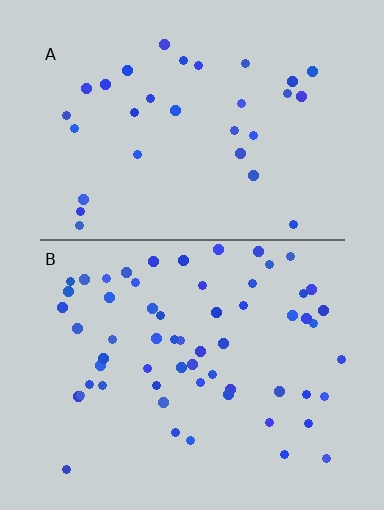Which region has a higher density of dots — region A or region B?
B (the bottom).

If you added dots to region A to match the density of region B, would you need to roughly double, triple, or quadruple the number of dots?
Approximately double.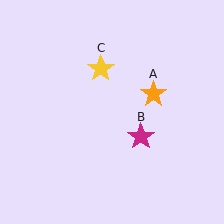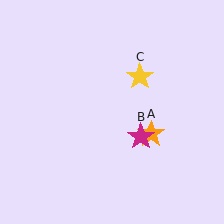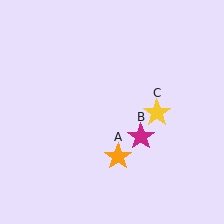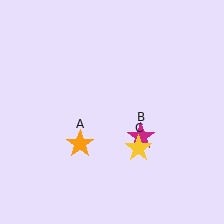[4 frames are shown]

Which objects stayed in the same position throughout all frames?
Magenta star (object B) remained stationary.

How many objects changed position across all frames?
2 objects changed position: orange star (object A), yellow star (object C).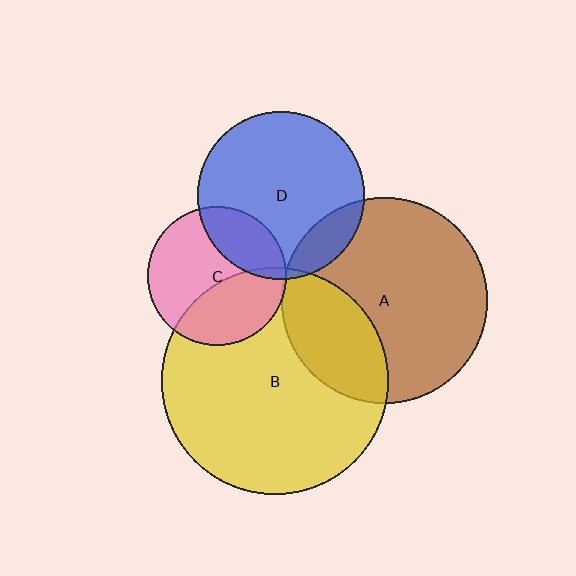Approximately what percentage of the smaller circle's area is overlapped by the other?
Approximately 15%.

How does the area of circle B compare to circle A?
Approximately 1.2 times.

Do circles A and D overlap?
Yes.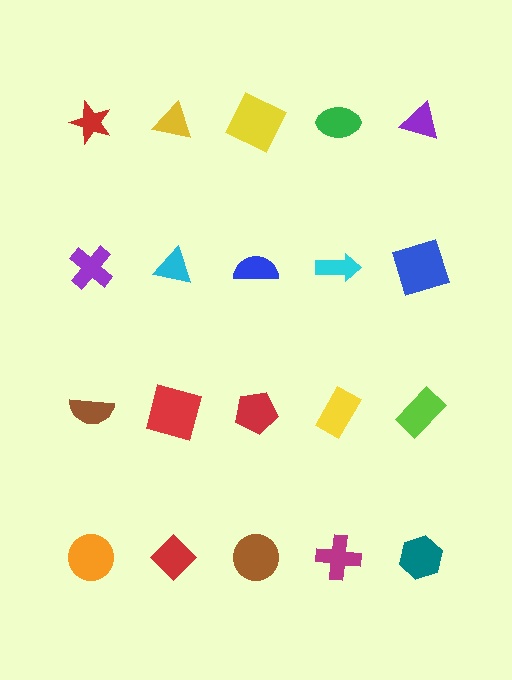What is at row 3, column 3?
A red pentagon.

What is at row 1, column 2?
A yellow triangle.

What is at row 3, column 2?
A red square.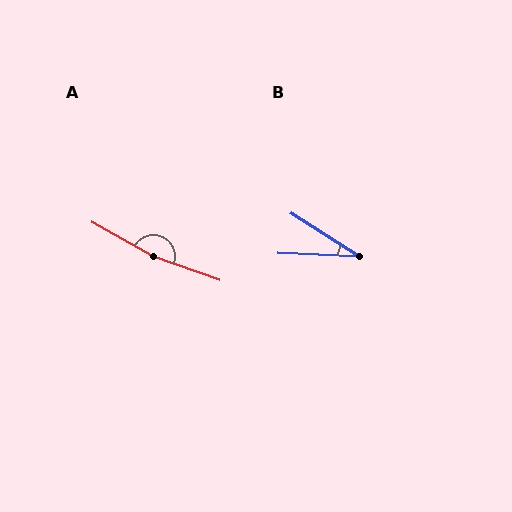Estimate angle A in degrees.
Approximately 169 degrees.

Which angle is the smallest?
B, at approximately 29 degrees.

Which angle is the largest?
A, at approximately 169 degrees.